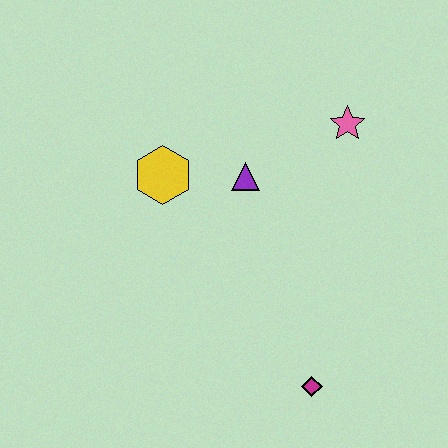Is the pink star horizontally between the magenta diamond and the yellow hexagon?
No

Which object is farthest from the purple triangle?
The magenta diamond is farthest from the purple triangle.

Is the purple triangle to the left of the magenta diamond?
Yes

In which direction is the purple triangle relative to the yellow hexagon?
The purple triangle is to the right of the yellow hexagon.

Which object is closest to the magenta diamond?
The purple triangle is closest to the magenta diamond.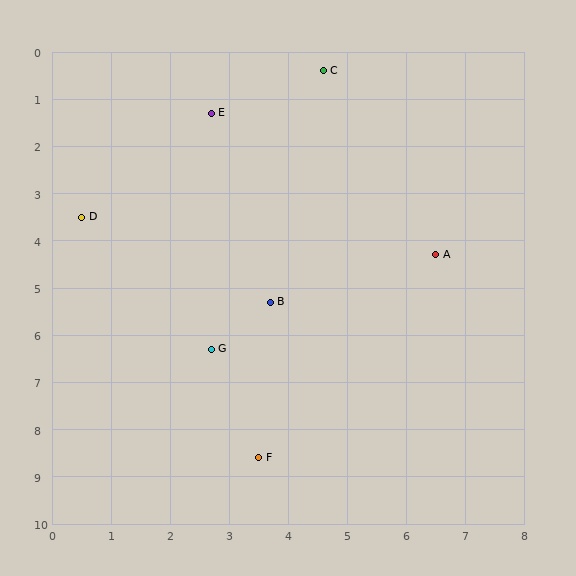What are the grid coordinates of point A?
Point A is at approximately (6.5, 4.3).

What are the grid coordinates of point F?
Point F is at approximately (3.5, 8.6).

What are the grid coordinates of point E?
Point E is at approximately (2.7, 1.3).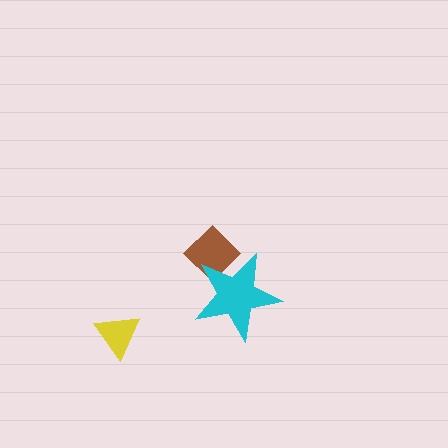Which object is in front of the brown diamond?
The cyan star is in front of the brown diamond.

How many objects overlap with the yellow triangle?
0 objects overlap with the yellow triangle.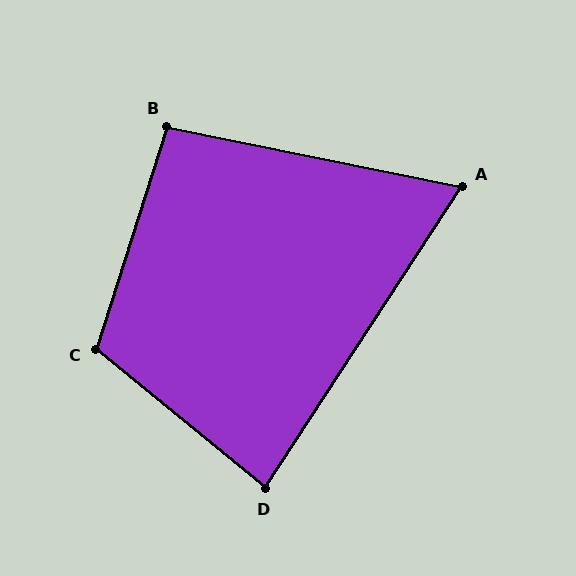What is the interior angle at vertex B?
Approximately 96 degrees (obtuse).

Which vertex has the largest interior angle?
C, at approximately 112 degrees.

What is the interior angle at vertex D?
Approximately 84 degrees (acute).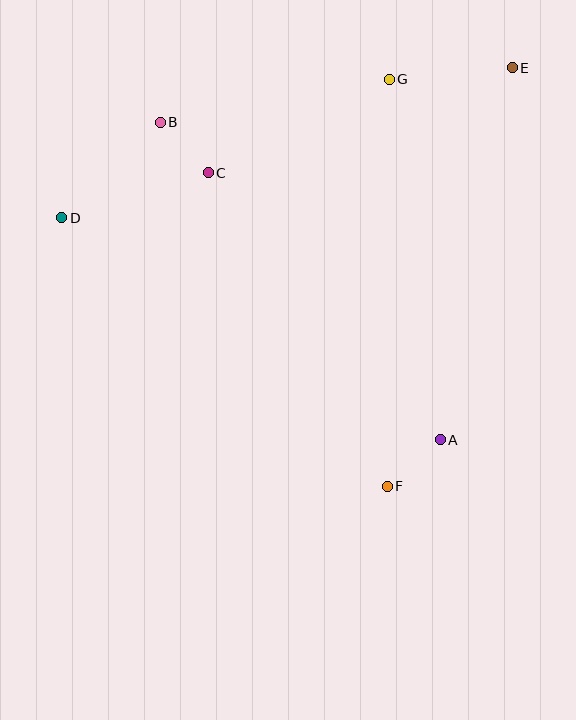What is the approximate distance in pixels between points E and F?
The distance between E and F is approximately 437 pixels.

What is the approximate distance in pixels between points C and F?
The distance between C and F is approximately 361 pixels.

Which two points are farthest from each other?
Points D and E are farthest from each other.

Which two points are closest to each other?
Points B and C are closest to each other.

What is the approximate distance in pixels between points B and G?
The distance between B and G is approximately 233 pixels.